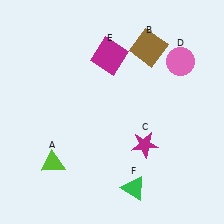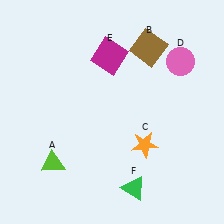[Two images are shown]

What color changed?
The star (C) changed from magenta in Image 1 to orange in Image 2.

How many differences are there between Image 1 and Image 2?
There is 1 difference between the two images.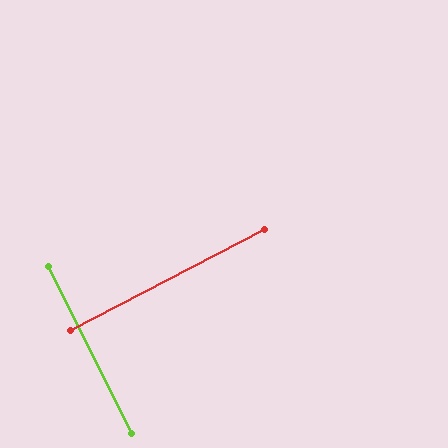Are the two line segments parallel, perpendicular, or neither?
Perpendicular — they meet at approximately 89°.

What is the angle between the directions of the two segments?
Approximately 89 degrees.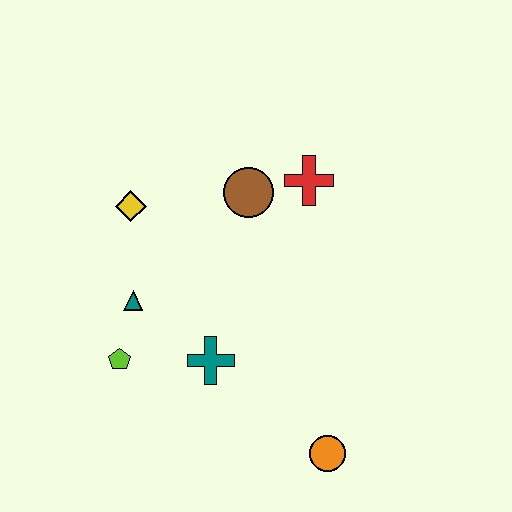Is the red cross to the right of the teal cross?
Yes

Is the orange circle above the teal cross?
No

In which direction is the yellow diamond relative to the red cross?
The yellow diamond is to the left of the red cross.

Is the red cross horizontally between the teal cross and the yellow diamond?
No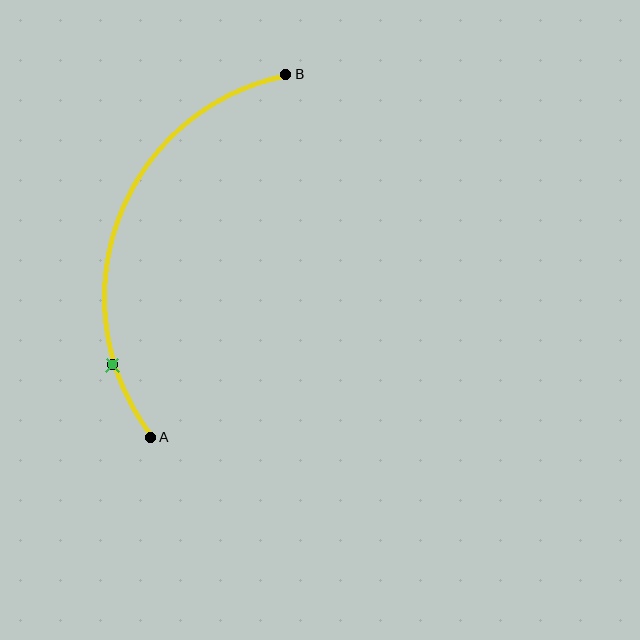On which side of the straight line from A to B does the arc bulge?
The arc bulges to the left of the straight line connecting A and B.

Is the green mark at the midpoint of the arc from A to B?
No. The green mark lies on the arc but is closer to endpoint A. The arc midpoint would be at the point on the curve equidistant along the arc from both A and B.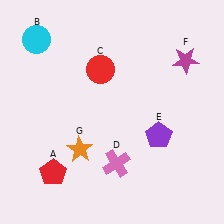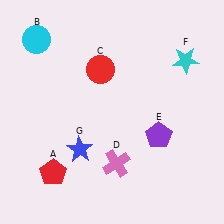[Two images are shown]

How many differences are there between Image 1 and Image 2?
There are 2 differences between the two images.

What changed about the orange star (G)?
In Image 1, G is orange. In Image 2, it changed to blue.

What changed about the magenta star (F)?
In Image 1, F is magenta. In Image 2, it changed to cyan.